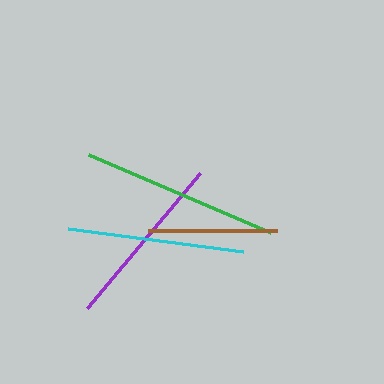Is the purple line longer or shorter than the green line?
The green line is longer than the purple line.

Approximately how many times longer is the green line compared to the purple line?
The green line is approximately 1.1 times the length of the purple line.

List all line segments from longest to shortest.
From longest to shortest: green, cyan, purple, brown.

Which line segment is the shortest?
The brown line is the shortest at approximately 129 pixels.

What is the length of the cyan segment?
The cyan segment is approximately 177 pixels long.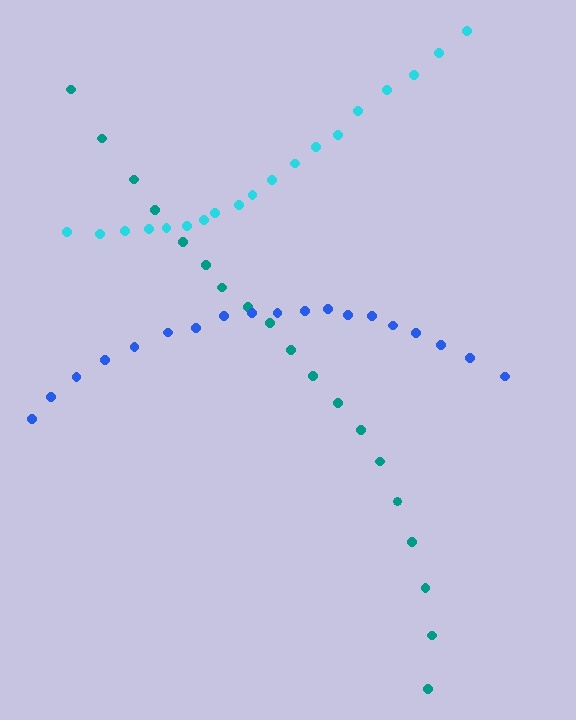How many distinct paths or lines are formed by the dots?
There are 3 distinct paths.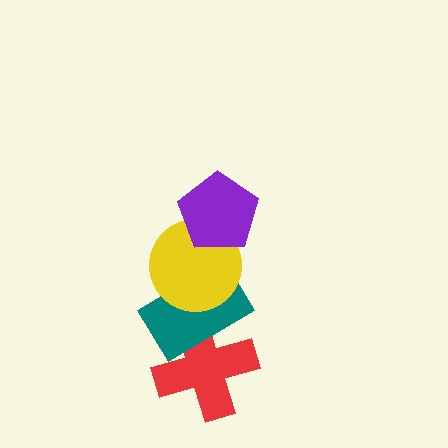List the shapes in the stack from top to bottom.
From top to bottom: the purple pentagon, the yellow circle, the teal rectangle, the red cross.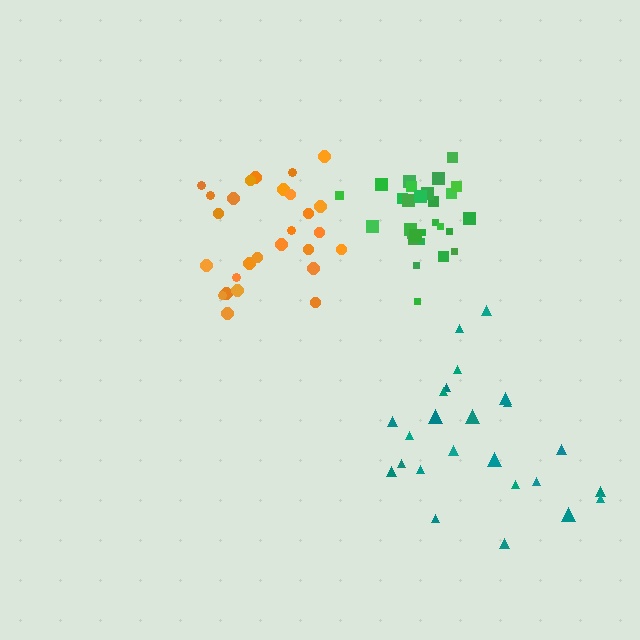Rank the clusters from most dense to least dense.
green, orange, teal.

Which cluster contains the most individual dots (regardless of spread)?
Green (30).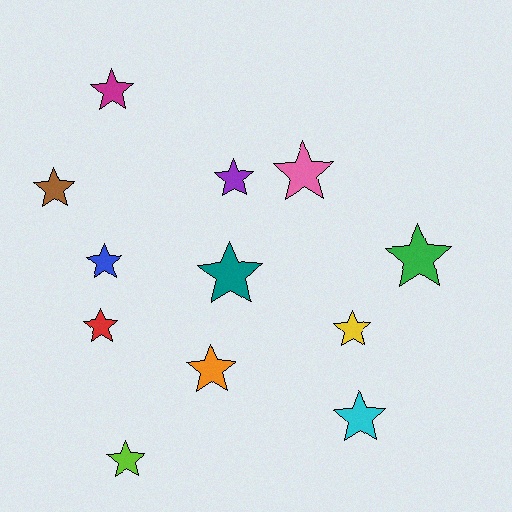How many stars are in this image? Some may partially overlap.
There are 12 stars.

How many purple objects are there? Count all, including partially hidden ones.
There is 1 purple object.